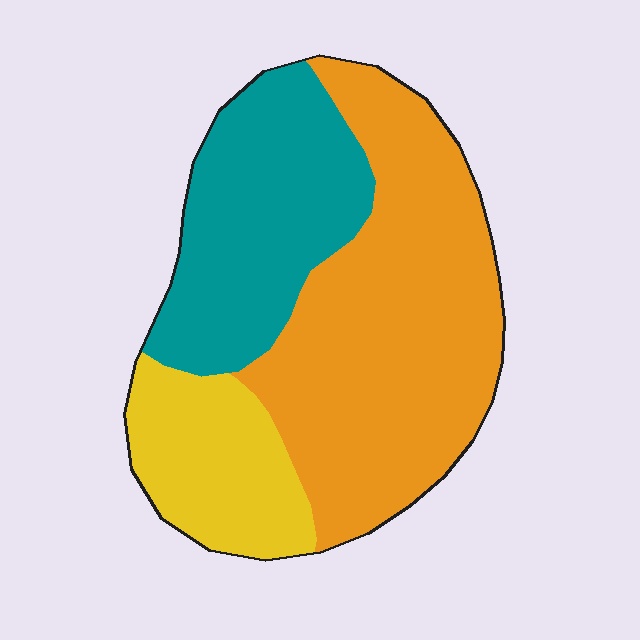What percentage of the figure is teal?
Teal takes up about one third (1/3) of the figure.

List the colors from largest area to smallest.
From largest to smallest: orange, teal, yellow.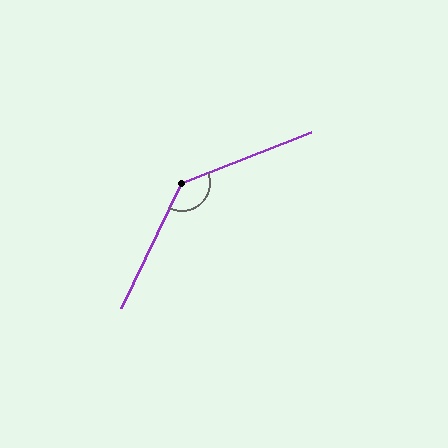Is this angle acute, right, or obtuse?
It is obtuse.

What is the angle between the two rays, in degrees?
Approximately 137 degrees.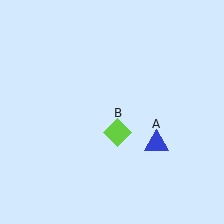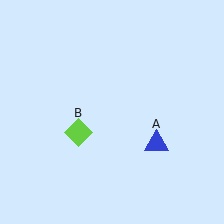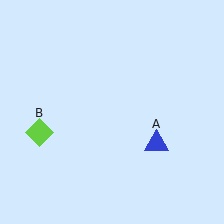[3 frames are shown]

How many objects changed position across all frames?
1 object changed position: lime diamond (object B).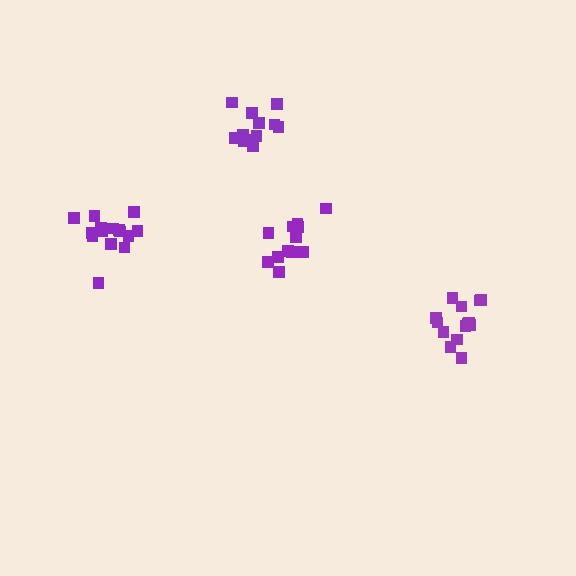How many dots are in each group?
Group 1: 14 dots, Group 2: 12 dots, Group 3: 13 dots, Group 4: 15 dots (54 total).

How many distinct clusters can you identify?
There are 4 distinct clusters.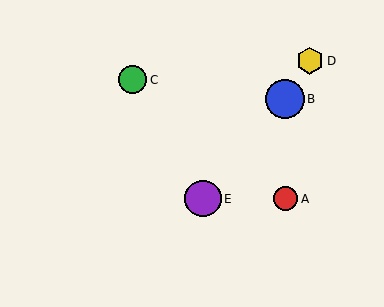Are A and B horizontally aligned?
No, A is at y≈199 and B is at y≈99.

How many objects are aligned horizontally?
2 objects (A, E) are aligned horizontally.